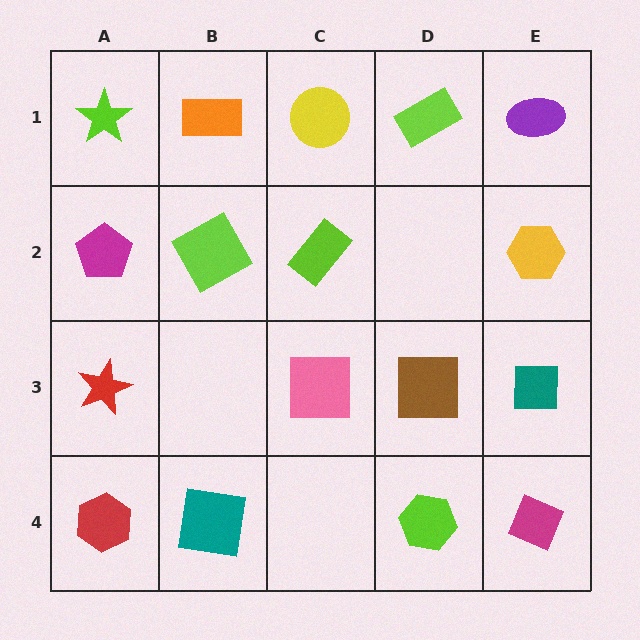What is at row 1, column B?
An orange rectangle.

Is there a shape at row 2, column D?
No, that cell is empty.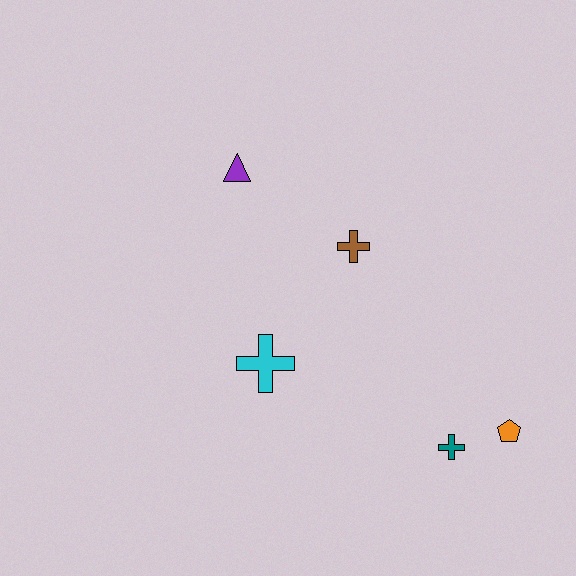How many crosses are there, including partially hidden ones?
There are 3 crosses.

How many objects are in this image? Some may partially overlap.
There are 5 objects.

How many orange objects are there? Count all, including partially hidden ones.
There is 1 orange object.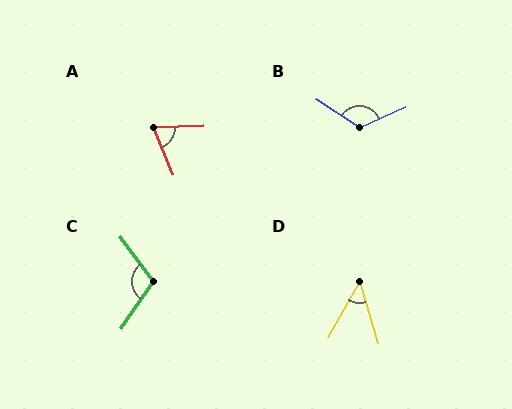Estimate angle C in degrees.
Approximately 109 degrees.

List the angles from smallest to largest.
D (47°), A (69°), C (109°), B (122°).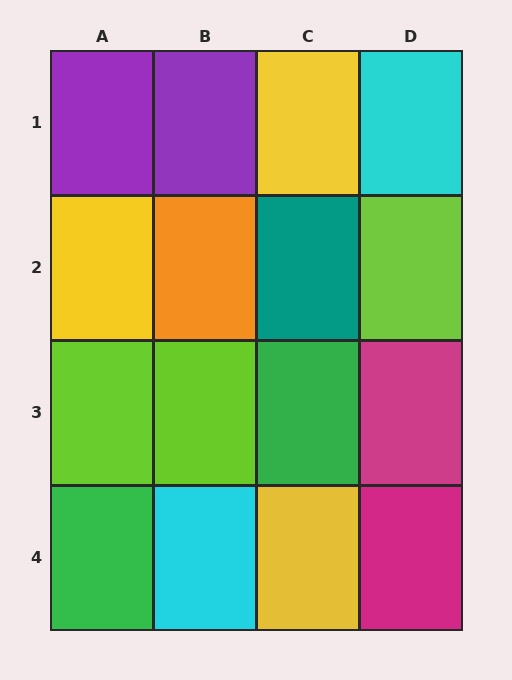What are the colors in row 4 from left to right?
Green, cyan, yellow, magenta.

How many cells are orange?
1 cell is orange.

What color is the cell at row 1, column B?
Purple.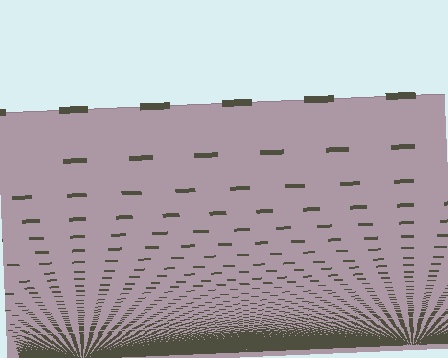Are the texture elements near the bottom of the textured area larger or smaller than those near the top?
Smaller. The gradient is inverted — elements near the bottom are smaller and denser.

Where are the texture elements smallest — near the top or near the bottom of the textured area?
Near the bottom.